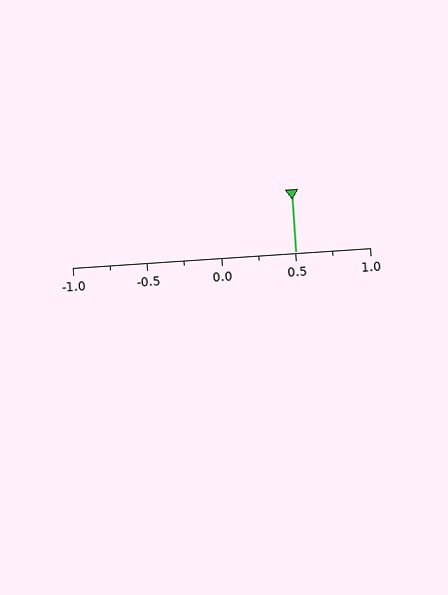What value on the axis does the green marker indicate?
The marker indicates approximately 0.5.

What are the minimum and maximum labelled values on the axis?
The axis runs from -1.0 to 1.0.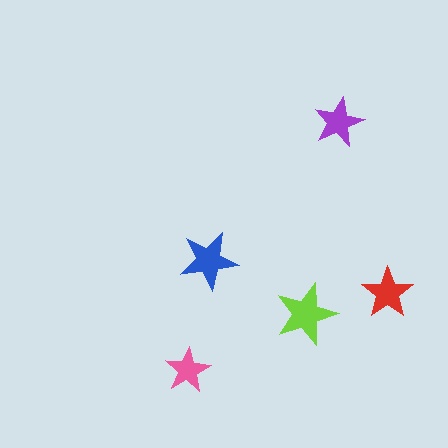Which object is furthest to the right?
The red star is rightmost.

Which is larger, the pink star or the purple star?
The purple one.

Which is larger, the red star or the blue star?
The blue one.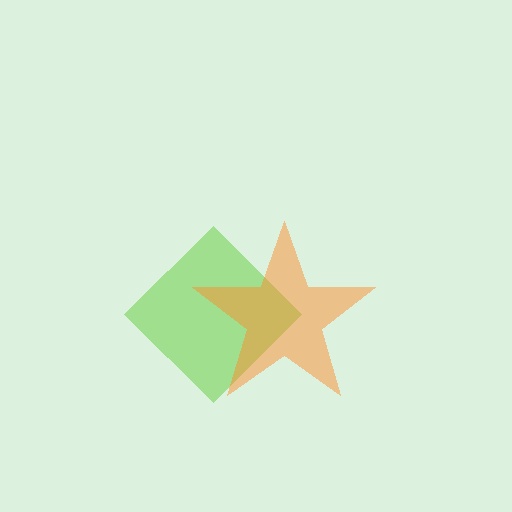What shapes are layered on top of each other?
The layered shapes are: a lime diamond, an orange star.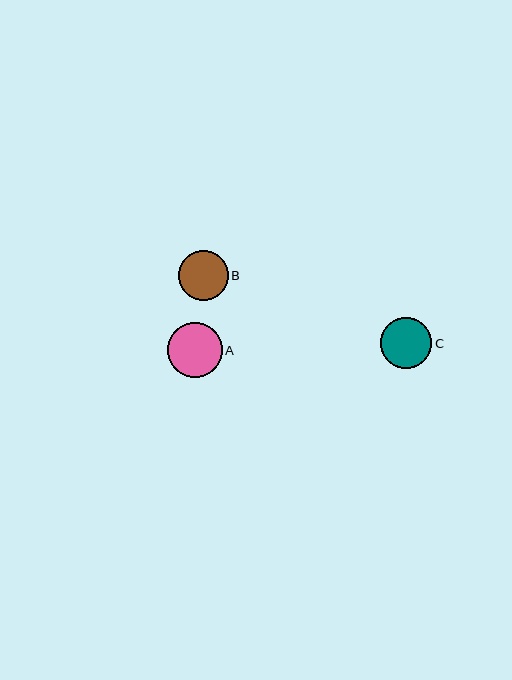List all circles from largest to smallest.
From largest to smallest: A, C, B.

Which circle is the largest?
Circle A is the largest with a size of approximately 55 pixels.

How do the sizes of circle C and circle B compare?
Circle C and circle B are approximately the same size.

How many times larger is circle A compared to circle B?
Circle A is approximately 1.1 times the size of circle B.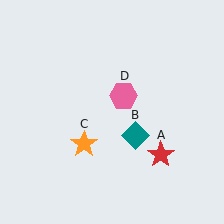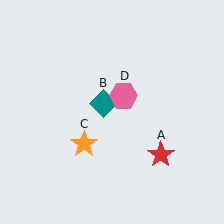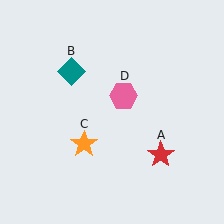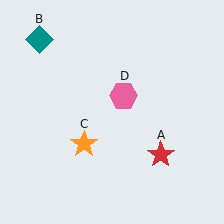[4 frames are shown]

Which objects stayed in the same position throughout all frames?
Red star (object A) and orange star (object C) and pink hexagon (object D) remained stationary.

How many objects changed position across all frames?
1 object changed position: teal diamond (object B).